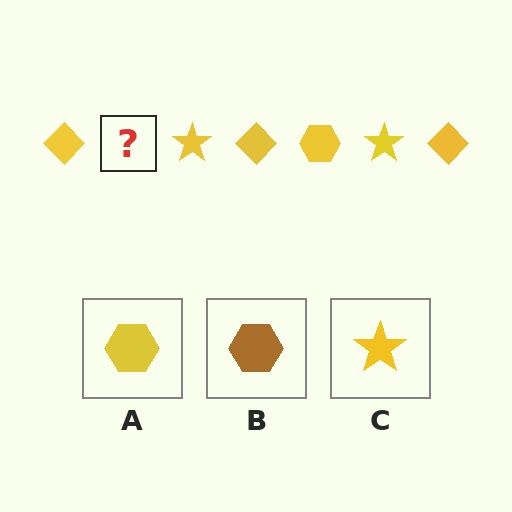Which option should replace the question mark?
Option A.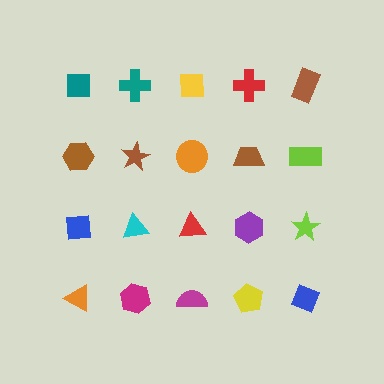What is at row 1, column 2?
A teal cross.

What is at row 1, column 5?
A brown rectangle.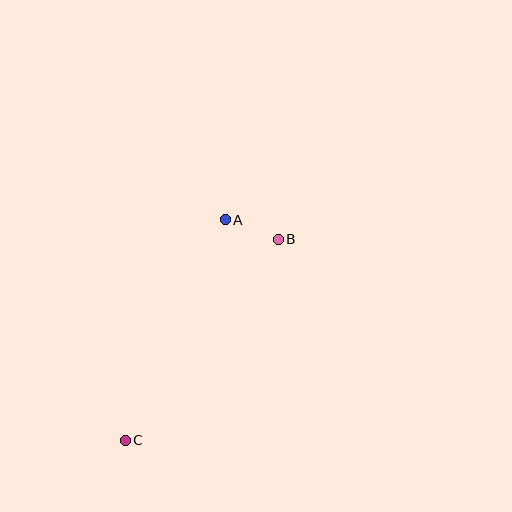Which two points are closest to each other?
Points A and B are closest to each other.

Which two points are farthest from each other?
Points B and C are farthest from each other.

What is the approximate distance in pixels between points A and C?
The distance between A and C is approximately 242 pixels.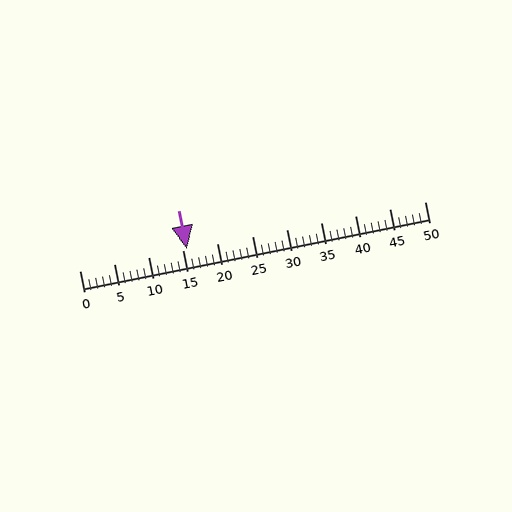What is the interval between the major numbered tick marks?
The major tick marks are spaced 5 units apart.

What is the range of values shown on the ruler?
The ruler shows values from 0 to 50.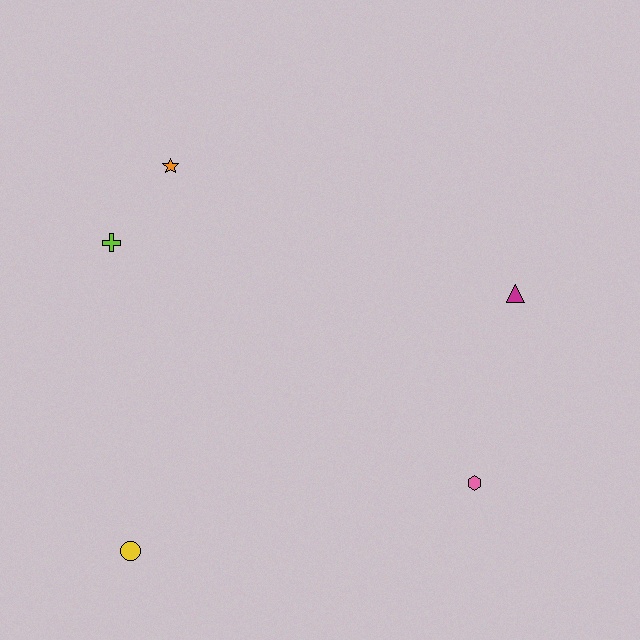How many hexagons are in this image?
There is 1 hexagon.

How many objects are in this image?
There are 5 objects.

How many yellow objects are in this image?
There is 1 yellow object.